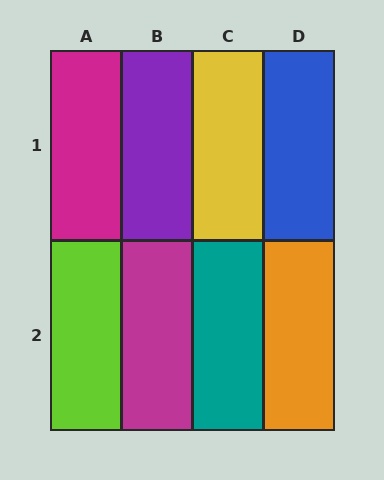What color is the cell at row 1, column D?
Blue.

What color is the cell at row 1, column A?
Magenta.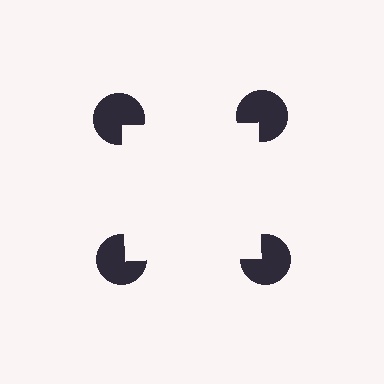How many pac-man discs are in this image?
There are 4 — one at each vertex of the illusory square.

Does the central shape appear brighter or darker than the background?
It typically appears slightly brighter than the background, even though no actual brightness change is drawn.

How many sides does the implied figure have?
4 sides.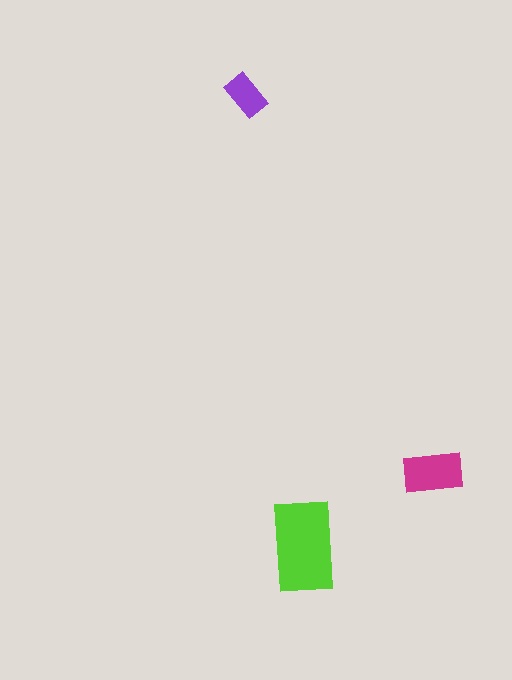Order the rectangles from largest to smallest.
the lime one, the magenta one, the purple one.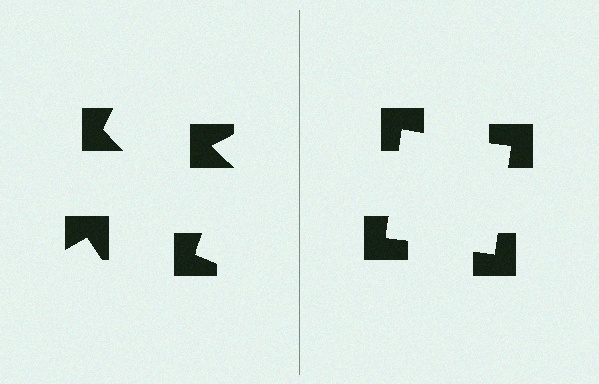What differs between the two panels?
The notched squares are positioned identically on both sides; only the wedge orientations differ. On the right they align to a square; on the left they are misaligned.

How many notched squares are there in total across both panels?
8 — 4 on each side.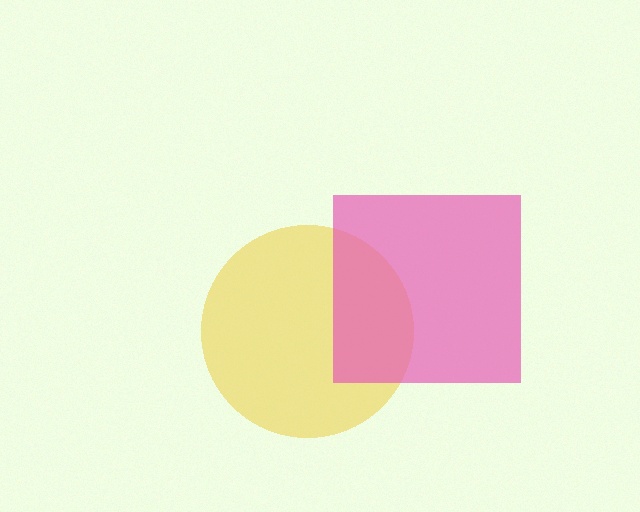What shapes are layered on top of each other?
The layered shapes are: a yellow circle, a pink square.